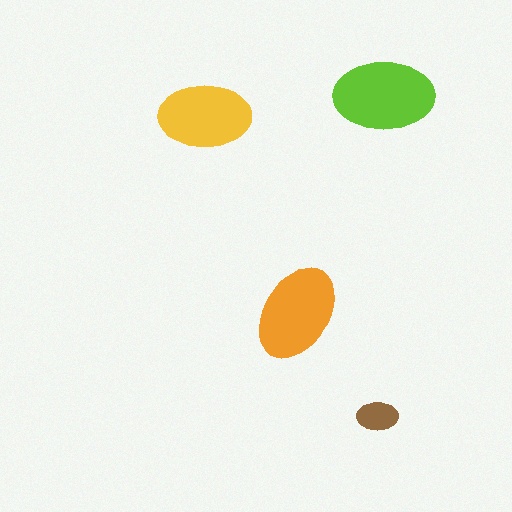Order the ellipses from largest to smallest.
the lime one, the orange one, the yellow one, the brown one.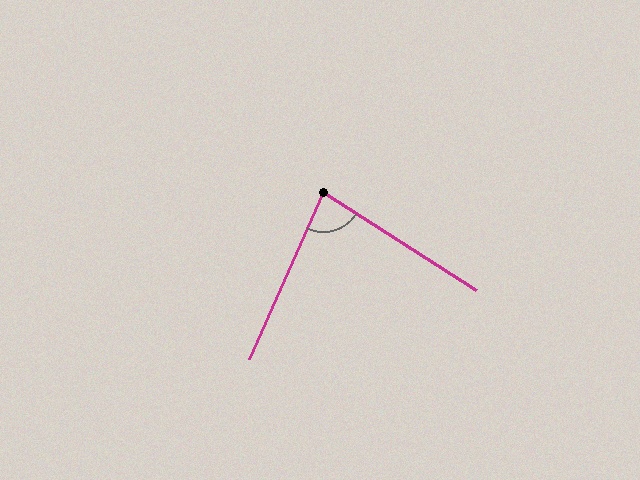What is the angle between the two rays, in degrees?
Approximately 81 degrees.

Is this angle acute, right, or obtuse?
It is acute.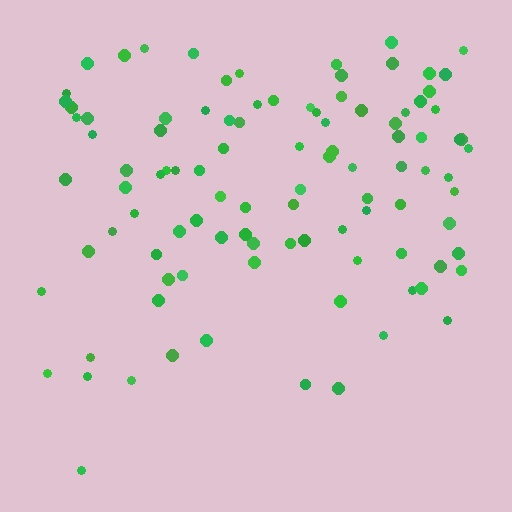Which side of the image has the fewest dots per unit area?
The bottom.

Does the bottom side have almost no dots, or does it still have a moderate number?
Still a moderate number, just noticeably fewer than the top.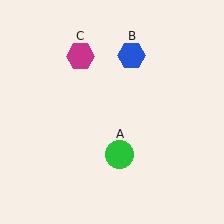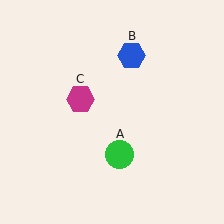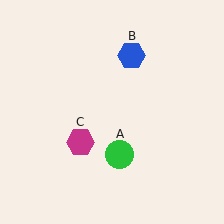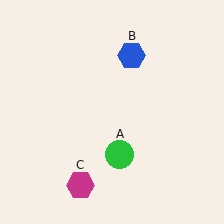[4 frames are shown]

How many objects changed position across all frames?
1 object changed position: magenta hexagon (object C).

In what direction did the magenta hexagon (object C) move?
The magenta hexagon (object C) moved down.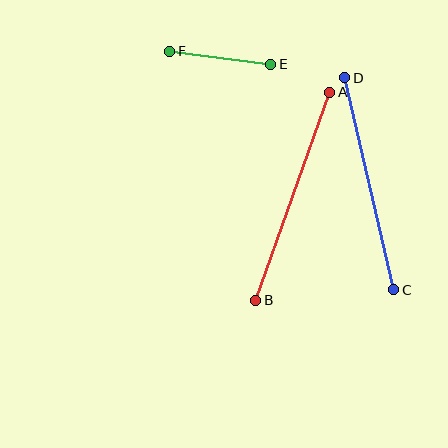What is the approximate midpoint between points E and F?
The midpoint is at approximately (220, 58) pixels.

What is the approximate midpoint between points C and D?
The midpoint is at approximately (369, 184) pixels.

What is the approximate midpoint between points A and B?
The midpoint is at approximately (293, 196) pixels.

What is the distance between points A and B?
The distance is approximately 221 pixels.